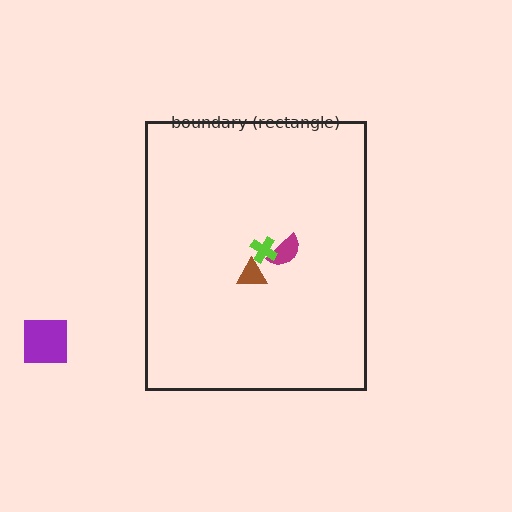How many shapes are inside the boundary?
3 inside, 1 outside.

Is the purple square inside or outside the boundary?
Outside.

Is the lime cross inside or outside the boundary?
Inside.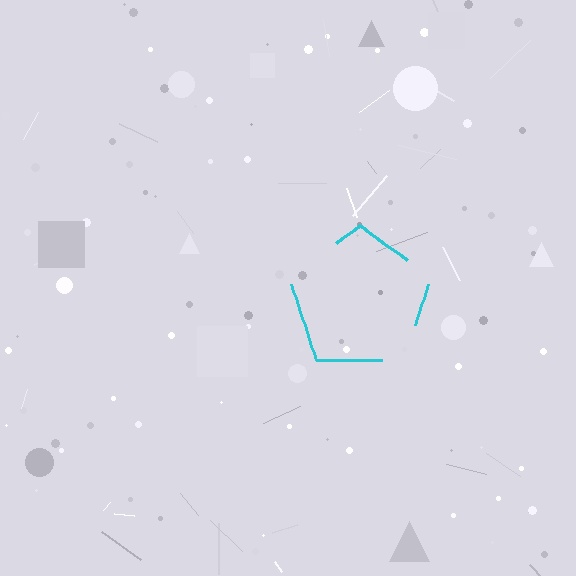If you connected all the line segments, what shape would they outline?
They would outline a pentagon.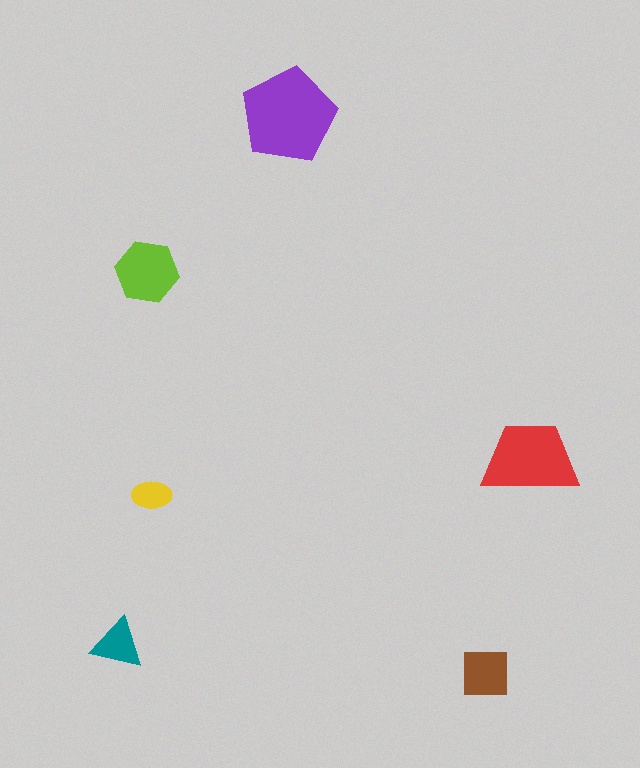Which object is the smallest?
The yellow ellipse.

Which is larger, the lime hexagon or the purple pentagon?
The purple pentagon.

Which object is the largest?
The purple pentagon.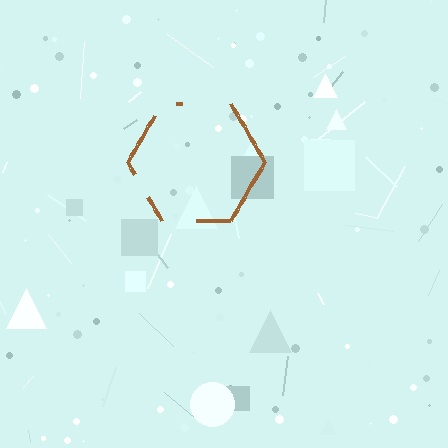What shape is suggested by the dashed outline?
The dashed outline suggests a hexagon.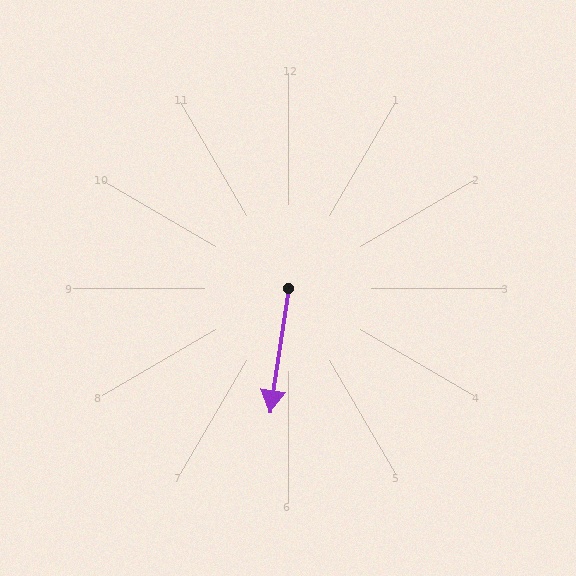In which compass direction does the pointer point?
South.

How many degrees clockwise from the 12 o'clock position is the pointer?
Approximately 188 degrees.